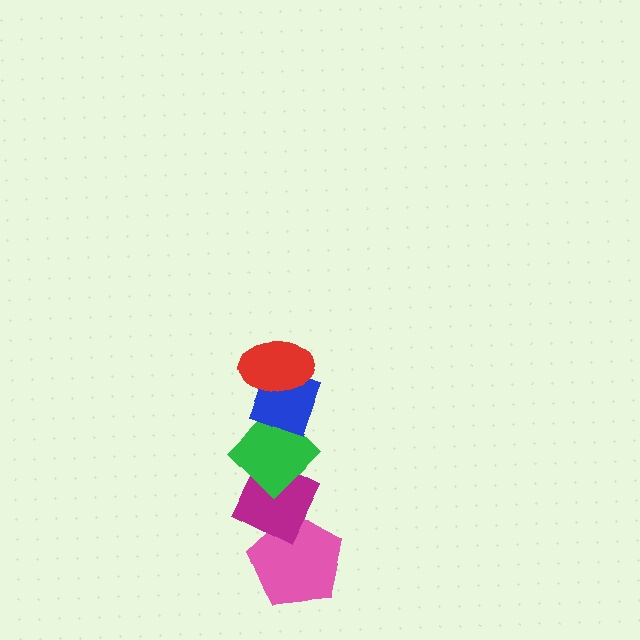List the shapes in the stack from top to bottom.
From top to bottom: the red ellipse, the blue diamond, the green diamond, the magenta diamond, the pink pentagon.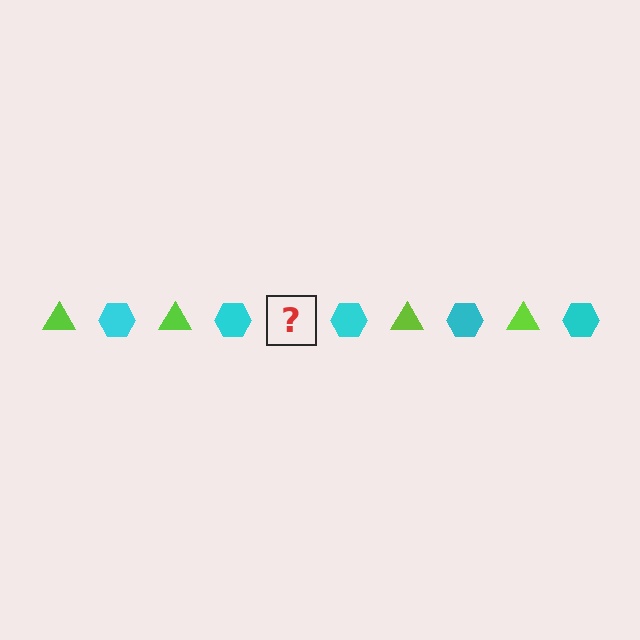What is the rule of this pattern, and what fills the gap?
The rule is that the pattern alternates between lime triangle and cyan hexagon. The gap should be filled with a lime triangle.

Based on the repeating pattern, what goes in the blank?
The blank should be a lime triangle.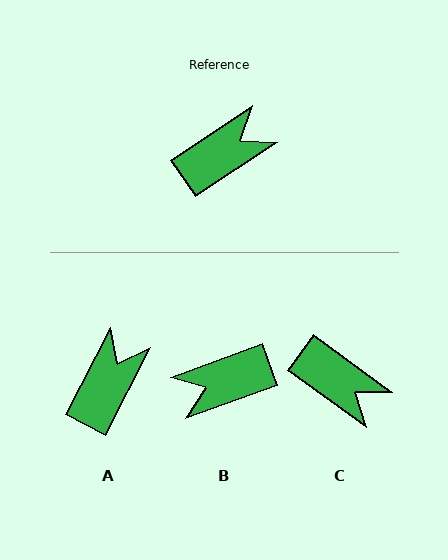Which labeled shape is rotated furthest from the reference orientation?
B, about 166 degrees away.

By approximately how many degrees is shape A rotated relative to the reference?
Approximately 29 degrees counter-clockwise.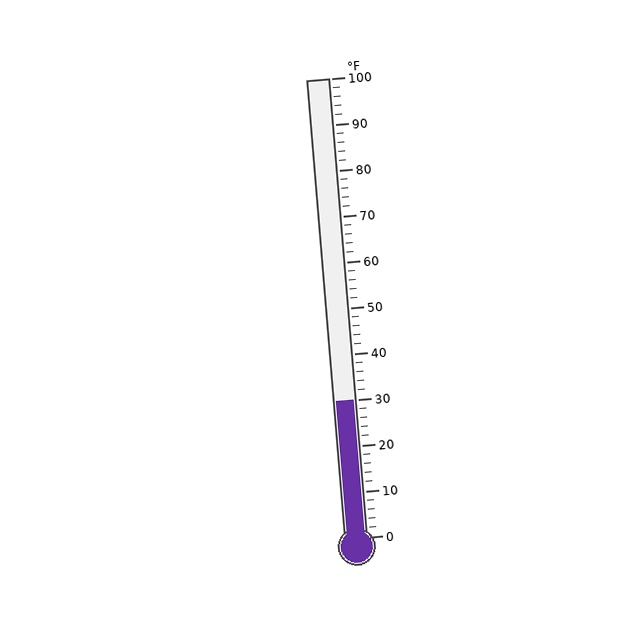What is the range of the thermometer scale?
The thermometer scale ranges from 0°F to 100°F.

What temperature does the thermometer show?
The thermometer shows approximately 30°F.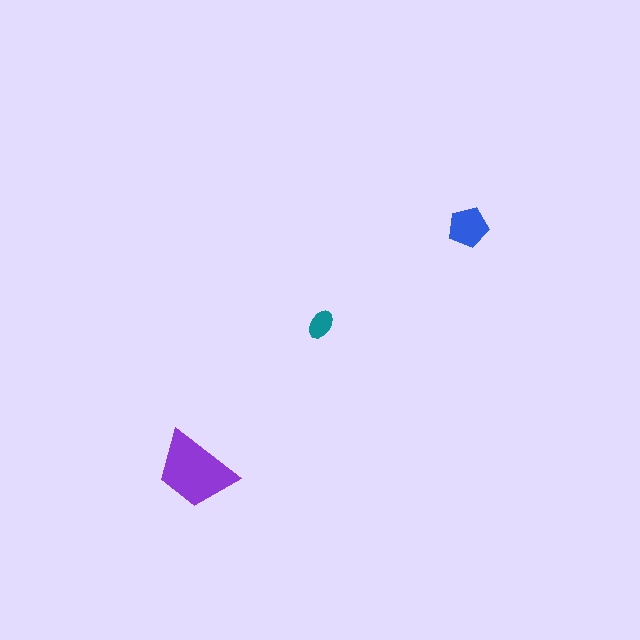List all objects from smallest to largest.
The teal ellipse, the blue pentagon, the purple trapezoid.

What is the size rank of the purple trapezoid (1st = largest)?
1st.